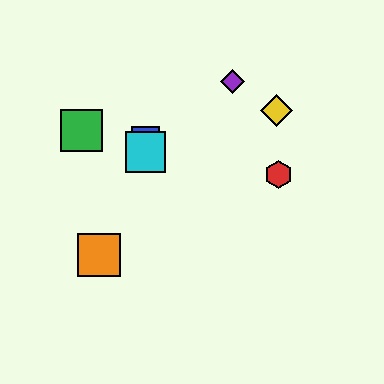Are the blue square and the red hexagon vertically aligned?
No, the blue square is at x≈146 and the red hexagon is at x≈279.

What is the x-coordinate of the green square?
The green square is at x≈82.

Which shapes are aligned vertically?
The blue square, the cyan square are aligned vertically.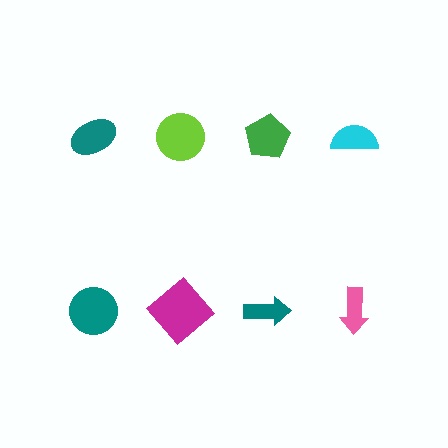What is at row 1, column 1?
A teal ellipse.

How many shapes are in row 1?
4 shapes.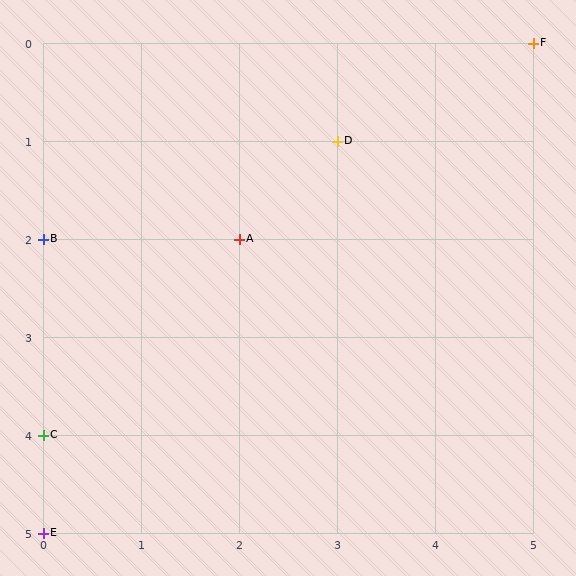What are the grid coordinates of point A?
Point A is at grid coordinates (2, 2).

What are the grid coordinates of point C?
Point C is at grid coordinates (0, 4).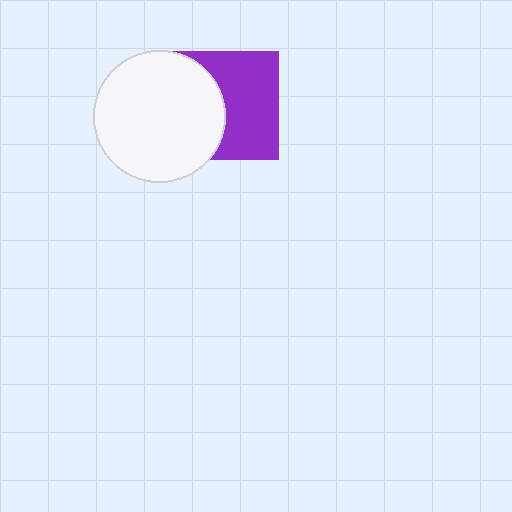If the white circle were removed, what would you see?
You would see the complete purple square.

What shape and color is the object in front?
The object in front is a white circle.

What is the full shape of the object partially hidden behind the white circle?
The partially hidden object is a purple square.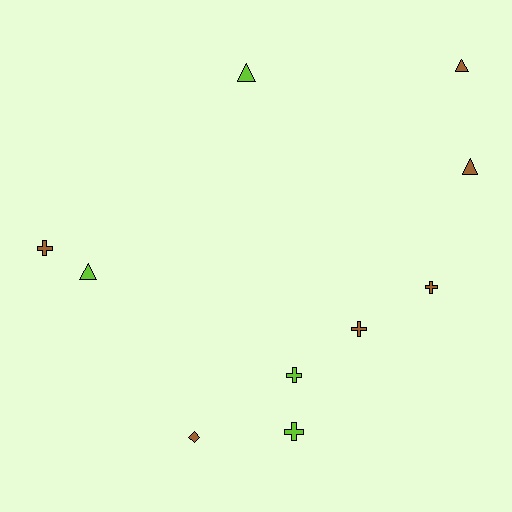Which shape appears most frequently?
Cross, with 5 objects.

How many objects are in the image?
There are 10 objects.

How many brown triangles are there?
There are 2 brown triangles.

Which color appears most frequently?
Brown, with 6 objects.